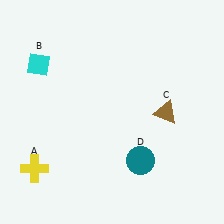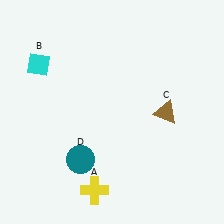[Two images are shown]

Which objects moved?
The objects that moved are: the yellow cross (A), the teal circle (D).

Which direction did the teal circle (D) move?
The teal circle (D) moved left.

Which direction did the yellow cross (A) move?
The yellow cross (A) moved right.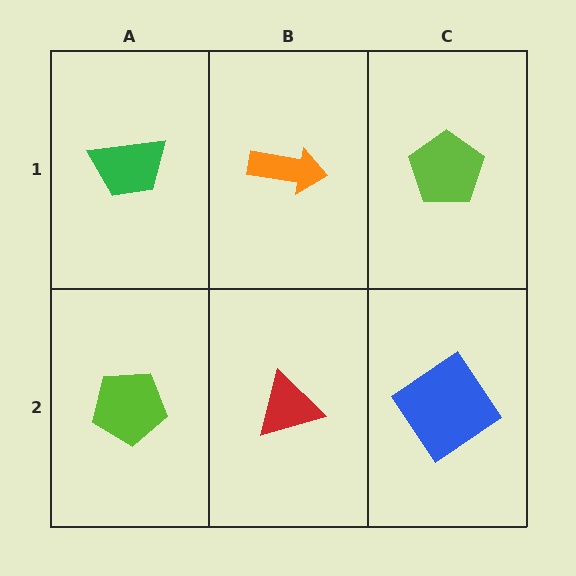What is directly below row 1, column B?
A red triangle.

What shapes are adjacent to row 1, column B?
A red triangle (row 2, column B), a green trapezoid (row 1, column A), a lime pentagon (row 1, column C).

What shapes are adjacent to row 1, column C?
A blue diamond (row 2, column C), an orange arrow (row 1, column B).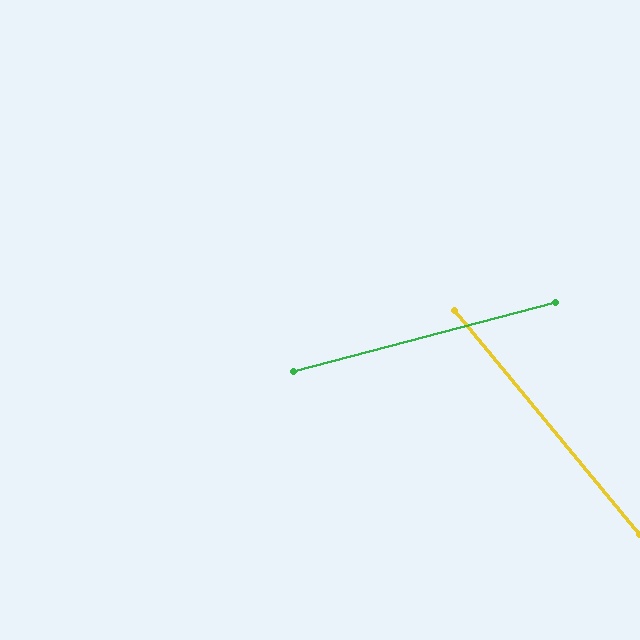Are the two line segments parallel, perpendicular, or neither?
Neither parallel nor perpendicular — they differ by about 65°.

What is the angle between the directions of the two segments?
Approximately 65 degrees.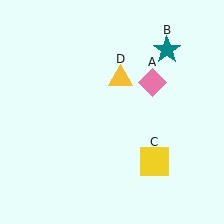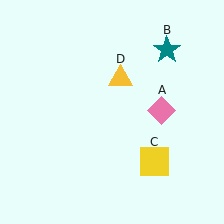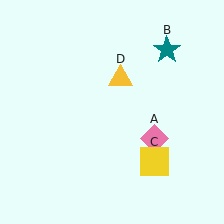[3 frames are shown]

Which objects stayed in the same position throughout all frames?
Teal star (object B) and yellow square (object C) and yellow triangle (object D) remained stationary.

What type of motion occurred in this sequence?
The pink diamond (object A) rotated clockwise around the center of the scene.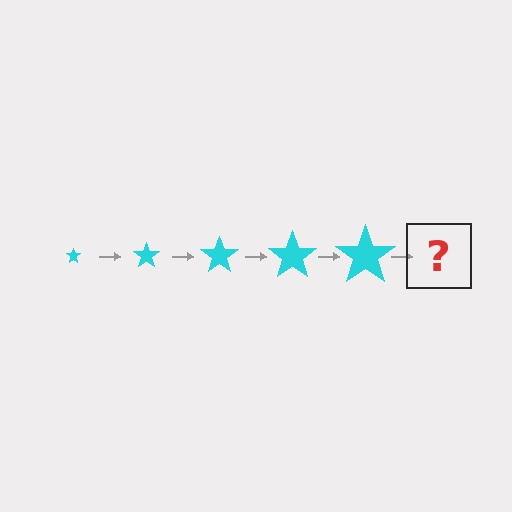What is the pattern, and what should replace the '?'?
The pattern is that the star gets progressively larger each step. The '?' should be a cyan star, larger than the previous one.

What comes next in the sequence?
The next element should be a cyan star, larger than the previous one.